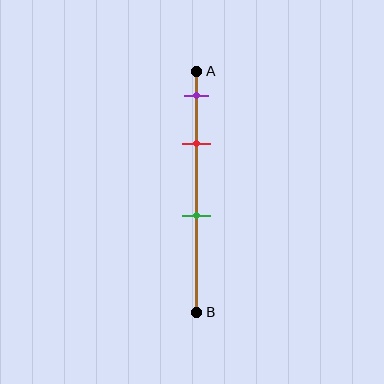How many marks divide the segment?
There are 3 marks dividing the segment.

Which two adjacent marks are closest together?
The purple and red marks are the closest adjacent pair.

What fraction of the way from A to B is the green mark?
The green mark is approximately 60% (0.6) of the way from A to B.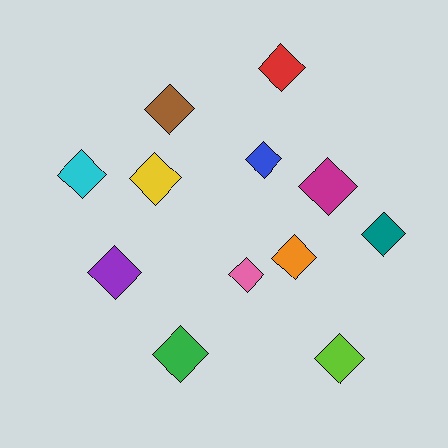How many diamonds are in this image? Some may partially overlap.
There are 12 diamonds.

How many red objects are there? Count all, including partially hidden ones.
There is 1 red object.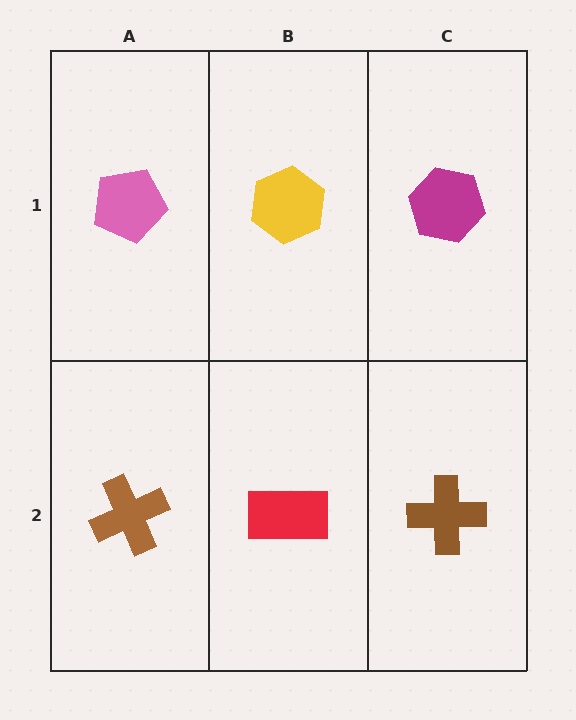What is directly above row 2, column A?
A pink pentagon.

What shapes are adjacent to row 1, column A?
A brown cross (row 2, column A), a yellow hexagon (row 1, column B).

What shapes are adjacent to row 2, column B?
A yellow hexagon (row 1, column B), a brown cross (row 2, column A), a brown cross (row 2, column C).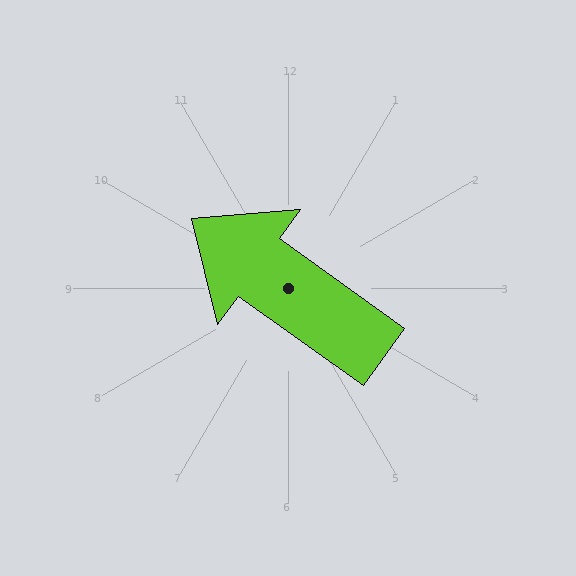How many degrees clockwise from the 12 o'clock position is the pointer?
Approximately 306 degrees.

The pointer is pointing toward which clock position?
Roughly 10 o'clock.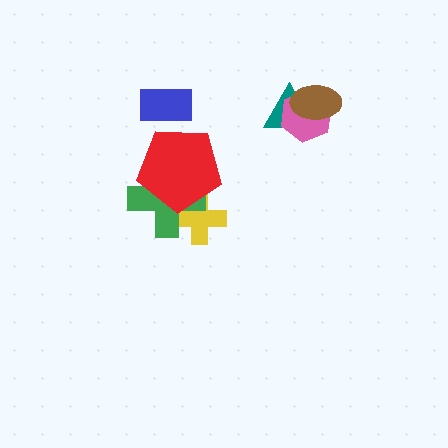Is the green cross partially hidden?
Yes, it is partially covered by another shape.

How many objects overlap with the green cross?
2 objects overlap with the green cross.